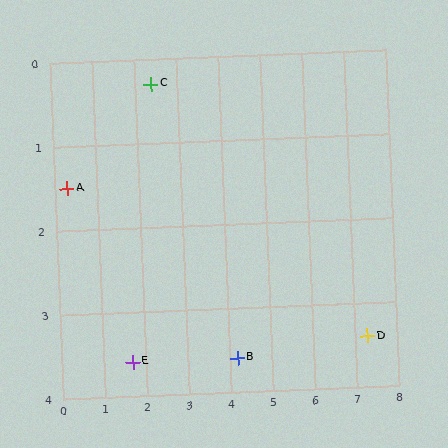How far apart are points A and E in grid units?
Points A and E are about 2.5 grid units apart.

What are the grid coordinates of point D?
Point D is at approximately (7.3, 3.4).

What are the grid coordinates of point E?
Point E is at approximately (1.7, 3.6).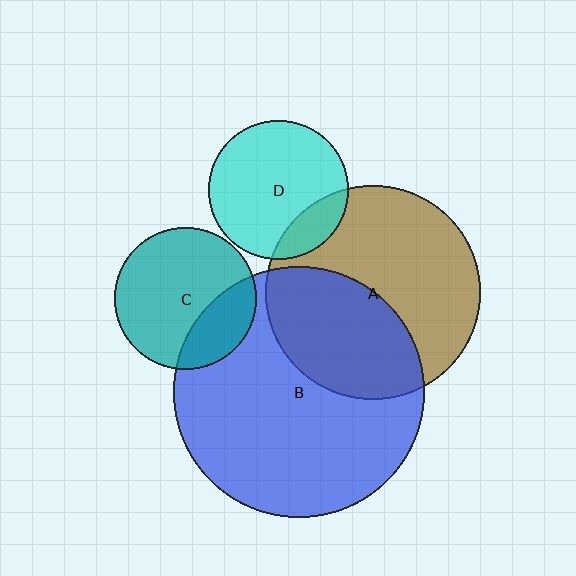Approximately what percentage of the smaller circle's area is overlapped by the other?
Approximately 20%.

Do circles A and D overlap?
Yes.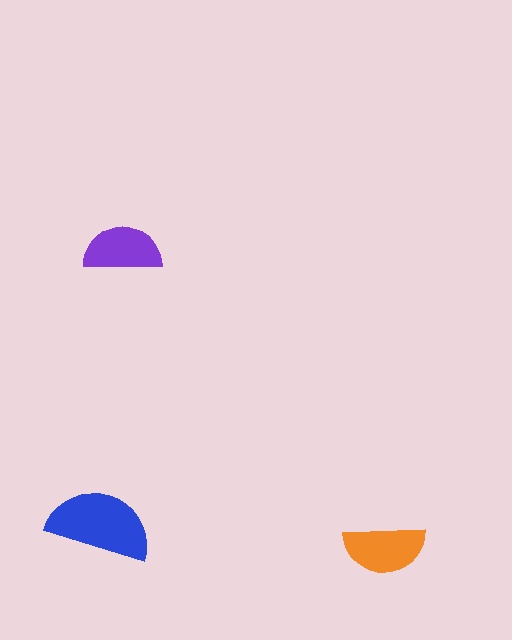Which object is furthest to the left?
The blue semicircle is leftmost.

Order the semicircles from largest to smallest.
the blue one, the orange one, the purple one.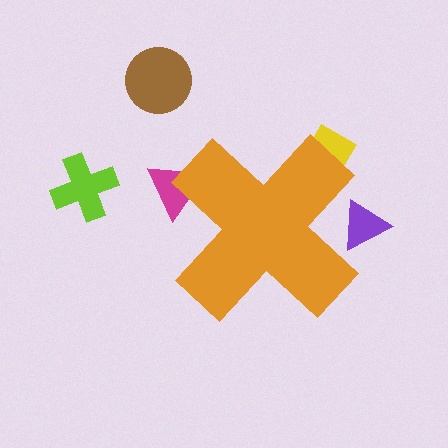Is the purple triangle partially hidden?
Yes, the purple triangle is partially hidden behind the orange cross.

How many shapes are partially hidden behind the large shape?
3 shapes are partially hidden.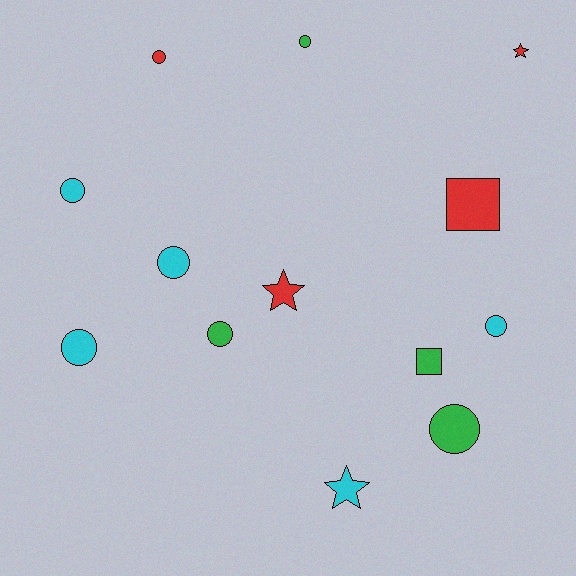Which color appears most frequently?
Cyan, with 5 objects.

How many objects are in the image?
There are 13 objects.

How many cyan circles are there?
There are 4 cyan circles.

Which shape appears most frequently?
Circle, with 8 objects.